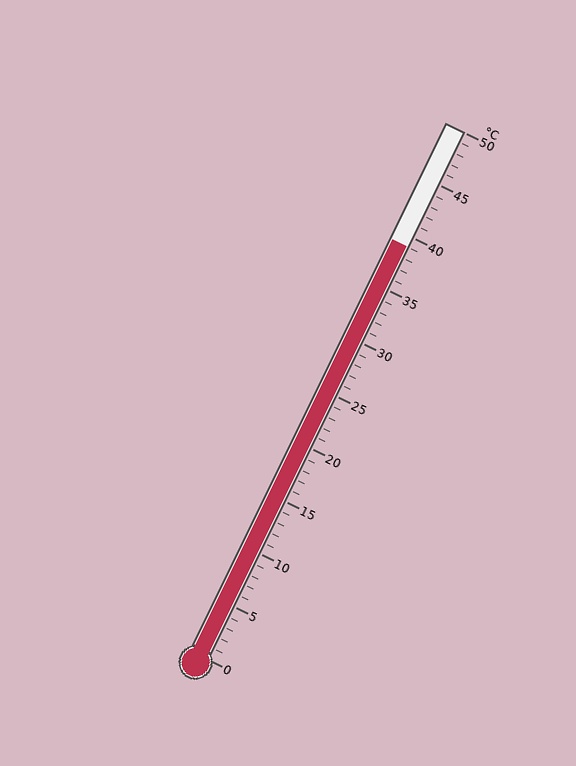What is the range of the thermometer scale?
The thermometer scale ranges from 0°C to 50°C.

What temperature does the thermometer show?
The thermometer shows approximately 39°C.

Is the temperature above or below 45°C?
The temperature is below 45°C.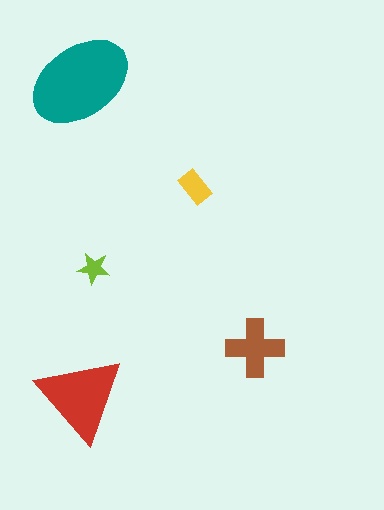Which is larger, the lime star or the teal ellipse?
The teal ellipse.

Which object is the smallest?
The lime star.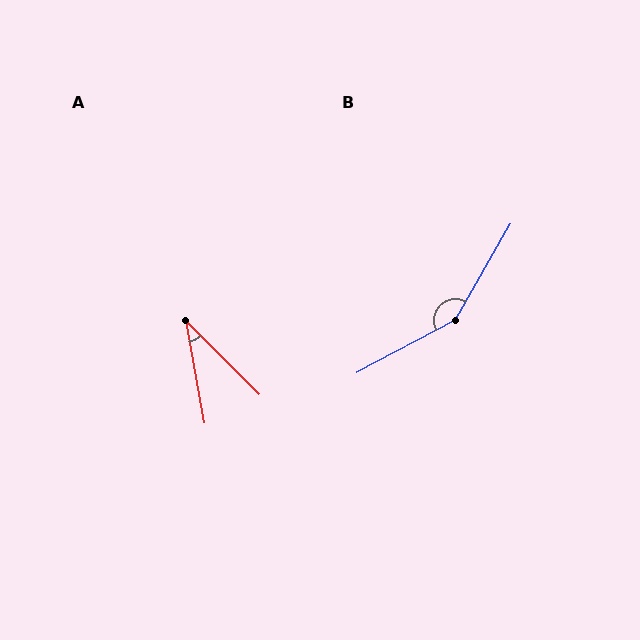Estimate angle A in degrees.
Approximately 35 degrees.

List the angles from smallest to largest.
A (35°), B (148°).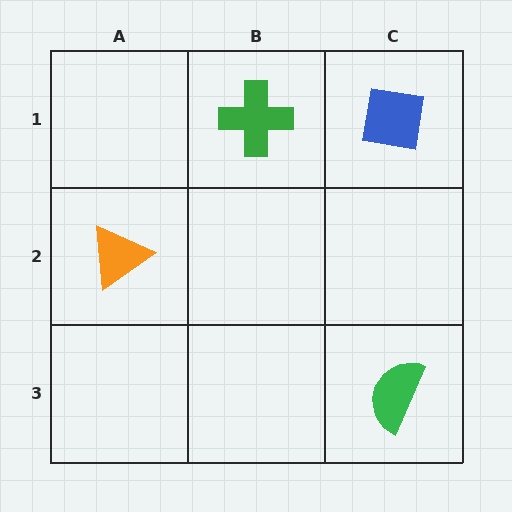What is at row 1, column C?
A blue square.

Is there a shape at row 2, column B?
No, that cell is empty.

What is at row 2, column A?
An orange triangle.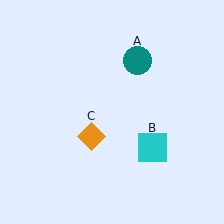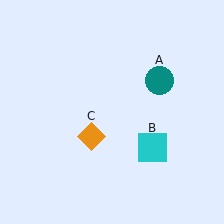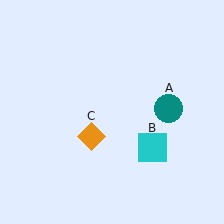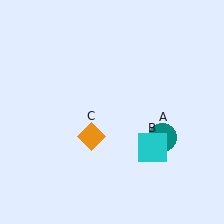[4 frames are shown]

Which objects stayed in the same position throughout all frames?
Cyan square (object B) and orange diamond (object C) remained stationary.